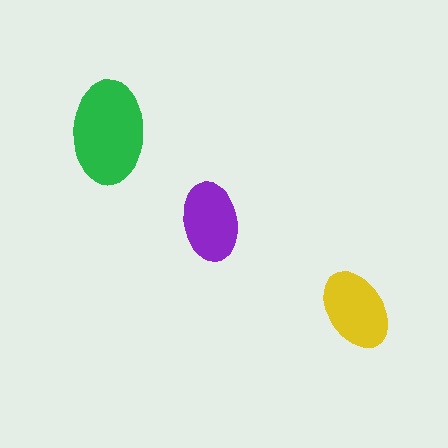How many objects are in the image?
There are 3 objects in the image.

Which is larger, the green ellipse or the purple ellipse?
The green one.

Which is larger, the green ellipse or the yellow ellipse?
The green one.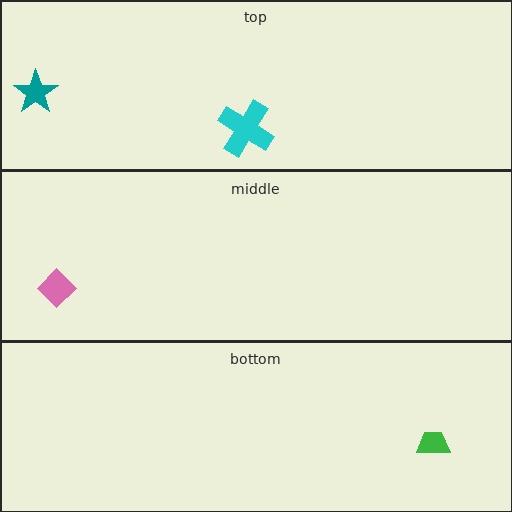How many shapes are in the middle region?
1.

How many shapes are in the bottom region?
1.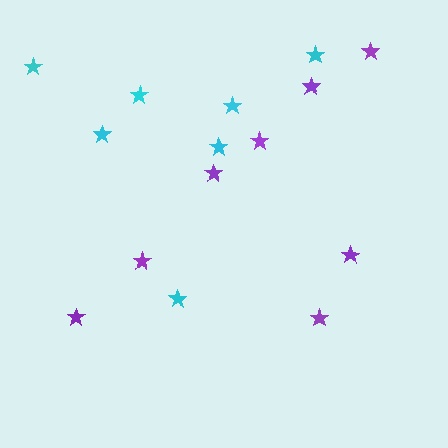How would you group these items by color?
There are 2 groups: one group of purple stars (8) and one group of cyan stars (7).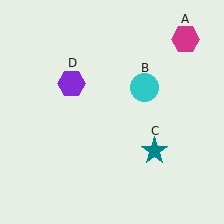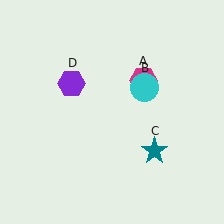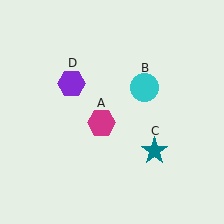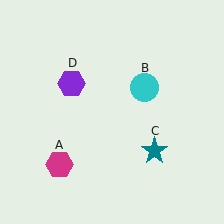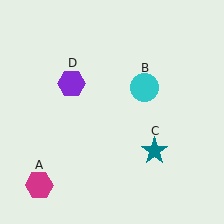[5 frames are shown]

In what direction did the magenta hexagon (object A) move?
The magenta hexagon (object A) moved down and to the left.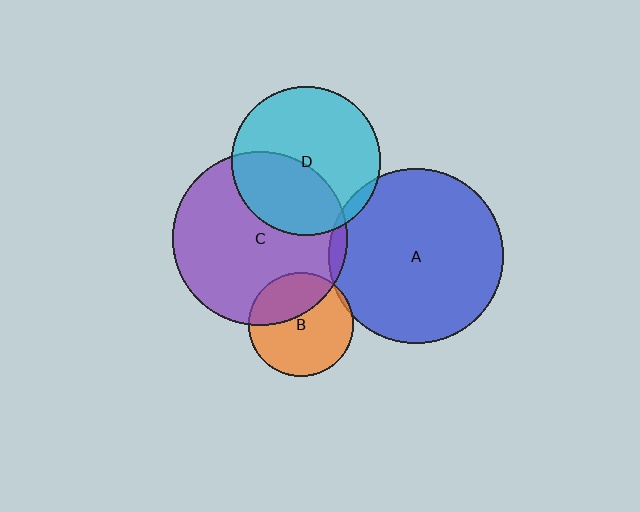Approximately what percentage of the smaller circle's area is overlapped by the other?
Approximately 5%.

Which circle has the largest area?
Circle A (blue).